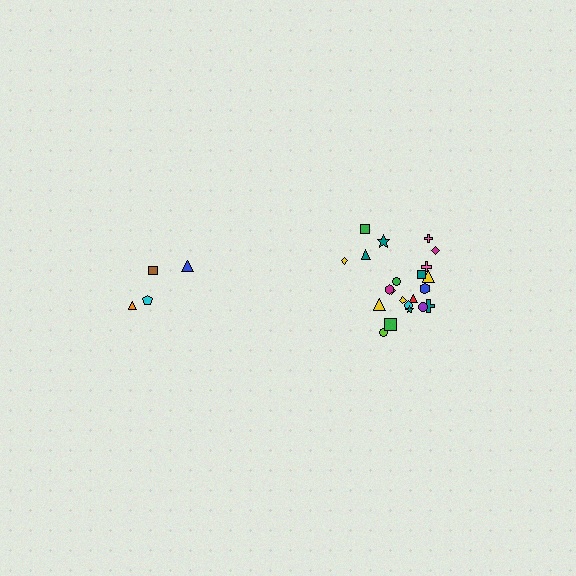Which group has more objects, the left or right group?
The right group.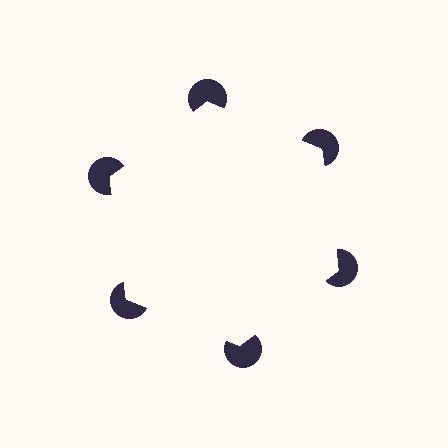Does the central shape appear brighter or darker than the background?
It typically appears slightly brighter than the background, even though no actual brightness change is drawn.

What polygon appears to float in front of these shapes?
An illusory hexagon — its edges are inferred from the aligned wedge cuts in the pac-man discs, not physically drawn.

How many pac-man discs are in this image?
There are 6 — one at each vertex of the illusory hexagon.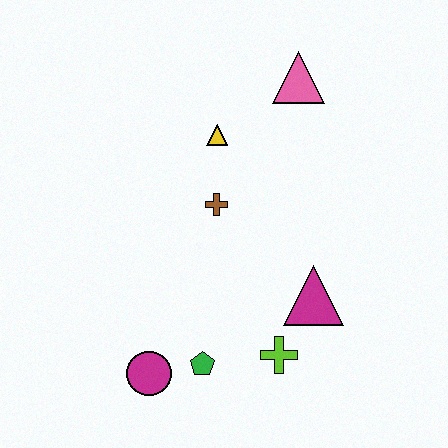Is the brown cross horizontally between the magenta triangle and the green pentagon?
Yes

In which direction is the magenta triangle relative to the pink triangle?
The magenta triangle is below the pink triangle.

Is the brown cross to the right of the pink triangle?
No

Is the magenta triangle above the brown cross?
No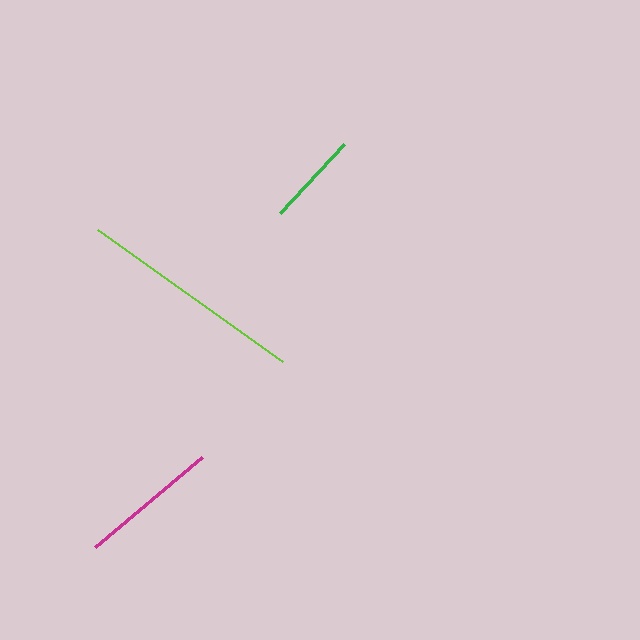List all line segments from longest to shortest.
From longest to shortest: lime, magenta, green.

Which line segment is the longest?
The lime line is the longest at approximately 227 pixels.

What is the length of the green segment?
The green segment is approximately 95 pixels long.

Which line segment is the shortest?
The green line is the shortest at approximately 95 pixels.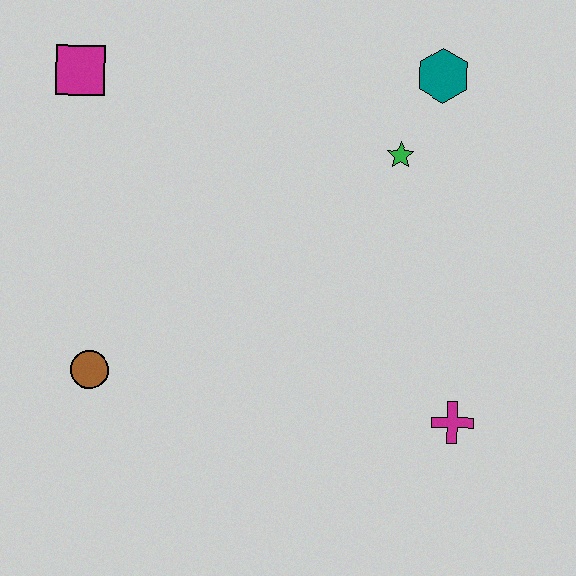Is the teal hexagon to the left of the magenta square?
No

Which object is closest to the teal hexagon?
The green star is closest to the teal hexagon.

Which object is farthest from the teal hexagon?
The brown circle is farthest from the teal hexagon.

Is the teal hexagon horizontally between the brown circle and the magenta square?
No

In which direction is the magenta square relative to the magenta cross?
The magenta square is to the left of the magenta cross.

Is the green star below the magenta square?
Yes